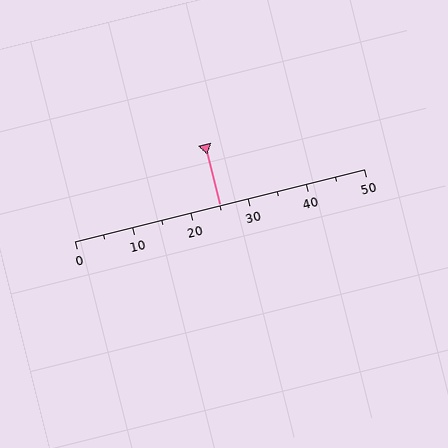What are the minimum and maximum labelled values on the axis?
The axis runs from 0 to 50.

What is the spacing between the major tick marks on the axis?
The major ticks are spaced 10 apart.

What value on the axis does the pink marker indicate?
The marker indicates approximately 25.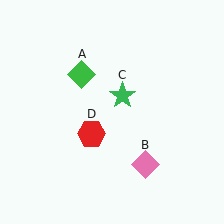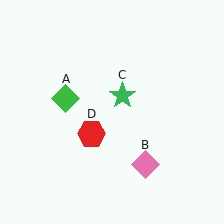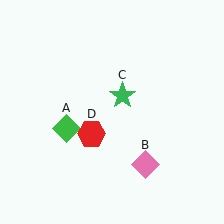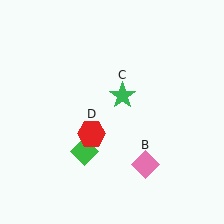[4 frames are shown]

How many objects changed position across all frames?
1 object changed position: green diamond (object A).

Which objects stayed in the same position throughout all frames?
Pink diamond (object B) and green star (object C) and red hexagon (object D) remained stationary.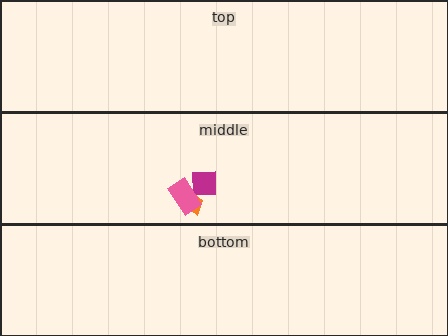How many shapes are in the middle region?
3.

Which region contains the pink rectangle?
The middle region.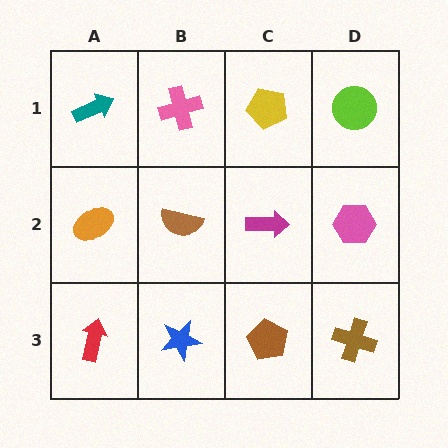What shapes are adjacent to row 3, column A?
An orange ellipse (row 2, column A), a blue star (row 3, column B).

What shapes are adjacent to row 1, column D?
A pink hexagon (row 2, column D), a yellow pentagon (row 1, column C).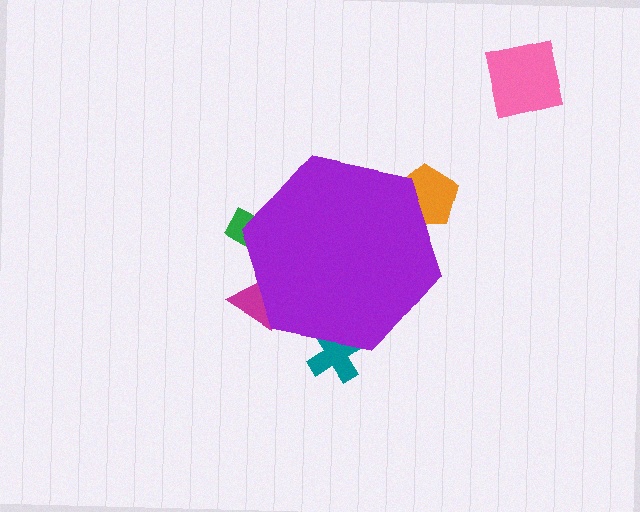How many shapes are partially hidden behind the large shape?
4 shapes are partially hidden.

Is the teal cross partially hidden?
Yes, the teal cross is partially hidden behind the purple hexagon.